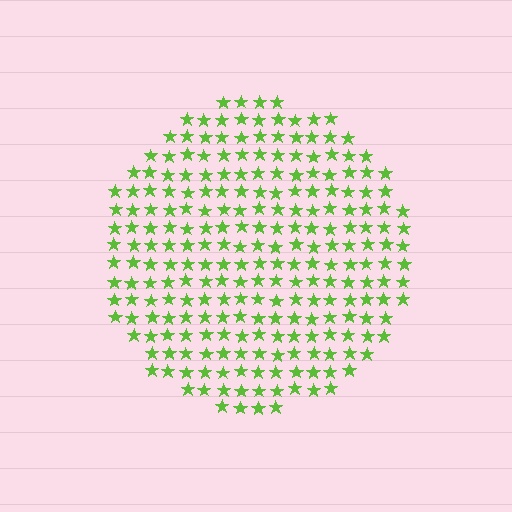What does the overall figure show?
The overall figure shows a circle.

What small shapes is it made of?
It is made of small stars.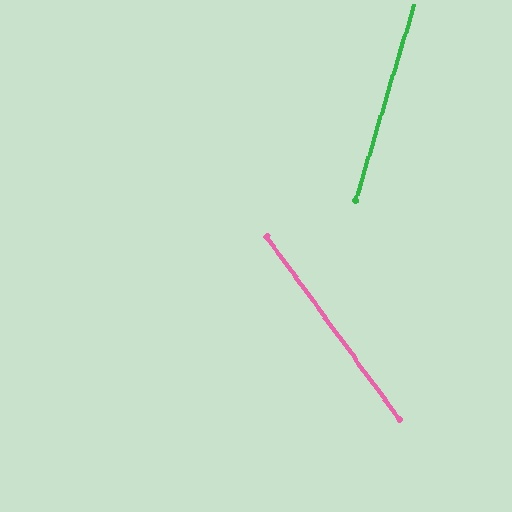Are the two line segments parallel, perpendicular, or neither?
Neither parallel nor perpendicular — they differ by about 53°.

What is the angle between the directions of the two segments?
Approximately 53 degrees.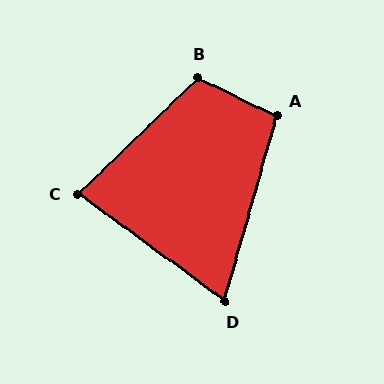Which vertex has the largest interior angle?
B, at approximately 110 degrees.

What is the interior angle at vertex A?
Approximately 100 degrees (obtuse).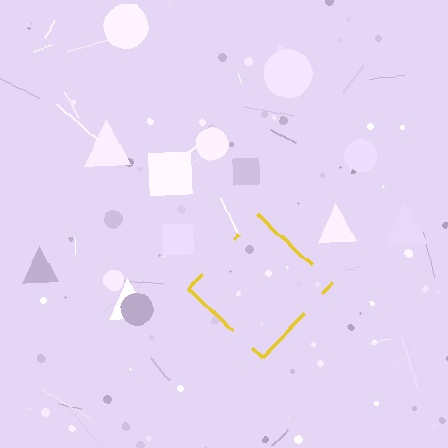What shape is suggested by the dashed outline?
The dashed outline suggests a diamond.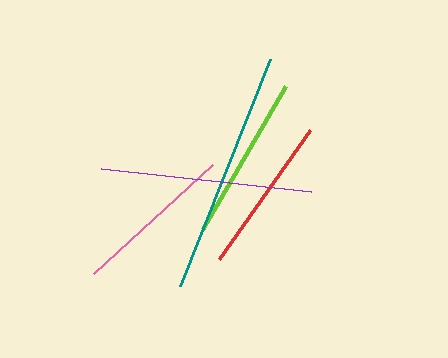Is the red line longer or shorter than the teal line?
The teal line is longer than the red line.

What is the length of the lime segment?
The lime segment is approximately 165 pixels long.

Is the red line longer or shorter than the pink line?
The pink line is longer than the red line.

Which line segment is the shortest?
The red line is the shortest at approximately 158 pixels.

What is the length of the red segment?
The red segment is approximately 158 pixels long.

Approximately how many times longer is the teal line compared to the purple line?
The teal line is approximately 1.2 times the length of the purple line.